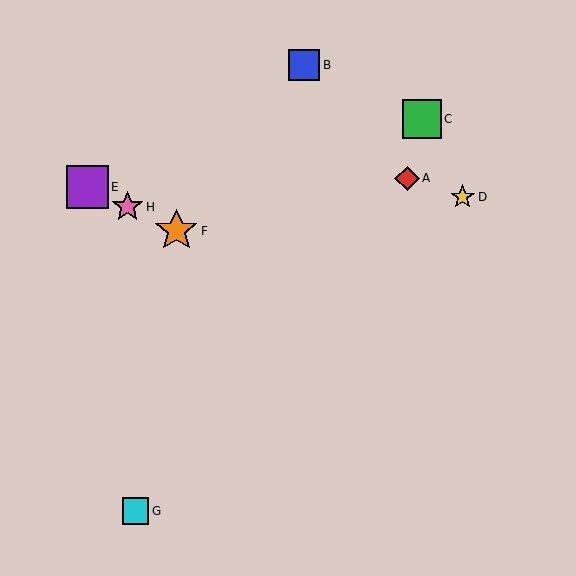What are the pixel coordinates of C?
Object C is at (422, 119).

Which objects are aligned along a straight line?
Objects E, F, H are aligned along a straight line.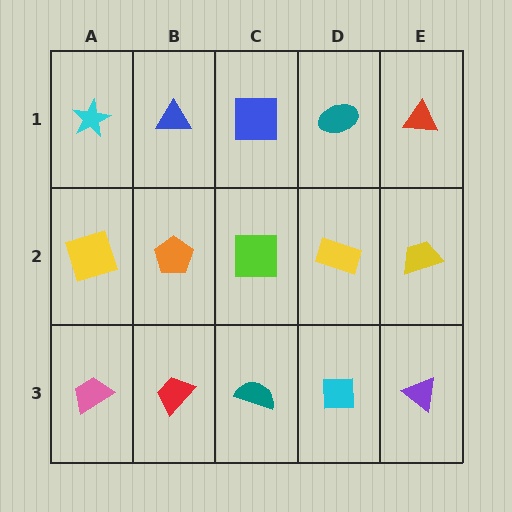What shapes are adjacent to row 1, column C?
A lime square (row 2, column C), a blue triangle (row 1, column B), a teal ellipse (row 1, column D).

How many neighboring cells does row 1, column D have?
3.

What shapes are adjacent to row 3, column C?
A lime square (row 2, column C), a red trapezoid (row 3, column B), a cyan square (row 3, column D).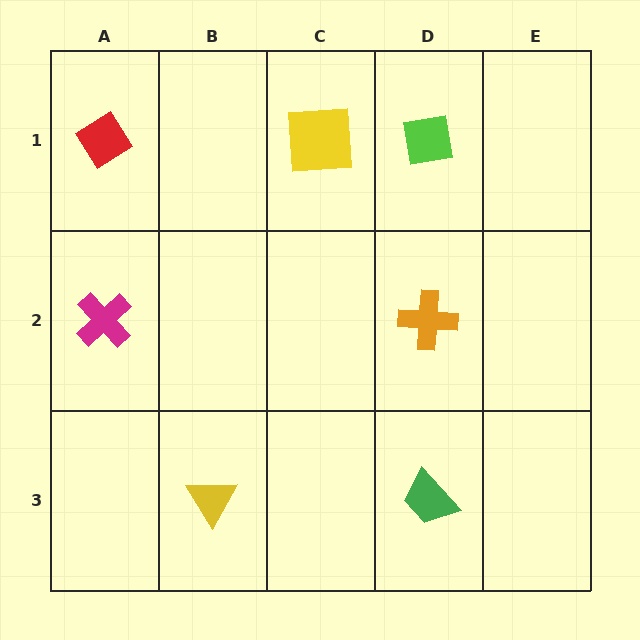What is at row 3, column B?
A yellow triangle.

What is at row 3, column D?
A green trapezoid.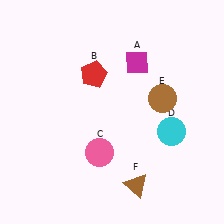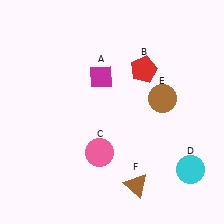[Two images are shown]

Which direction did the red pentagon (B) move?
The red pentagon (B) moved right.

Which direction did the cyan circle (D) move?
The cyan circle (D) moved down.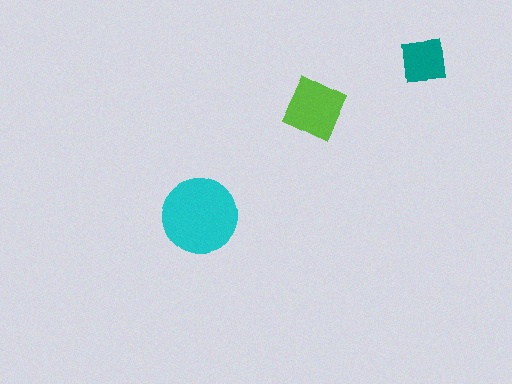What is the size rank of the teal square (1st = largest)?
3rd.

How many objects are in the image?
There are 3 objects in the image.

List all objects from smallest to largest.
The teal square, the lime square, the cyan circle.